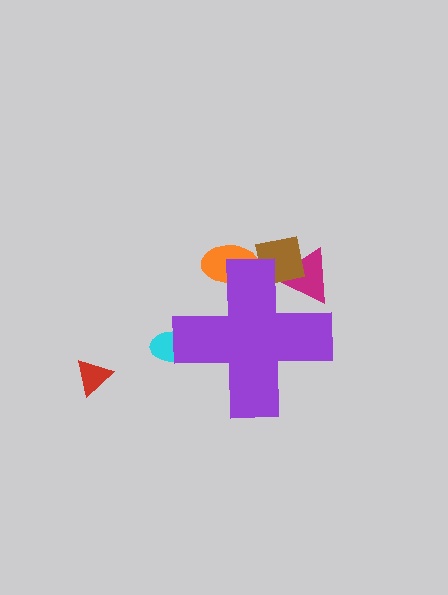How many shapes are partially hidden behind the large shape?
4 shapes are partially hidden.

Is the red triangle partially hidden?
No, the red triangle is fully visible.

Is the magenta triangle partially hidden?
Yes, the magenta triangle is partially hidden behind the purple cross.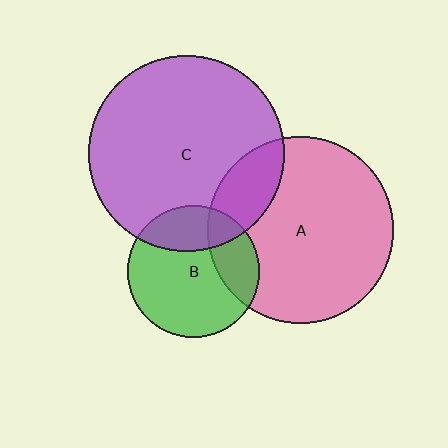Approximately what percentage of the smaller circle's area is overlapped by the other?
Approximately 25%.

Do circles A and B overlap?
Yes.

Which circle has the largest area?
Circle C (purple).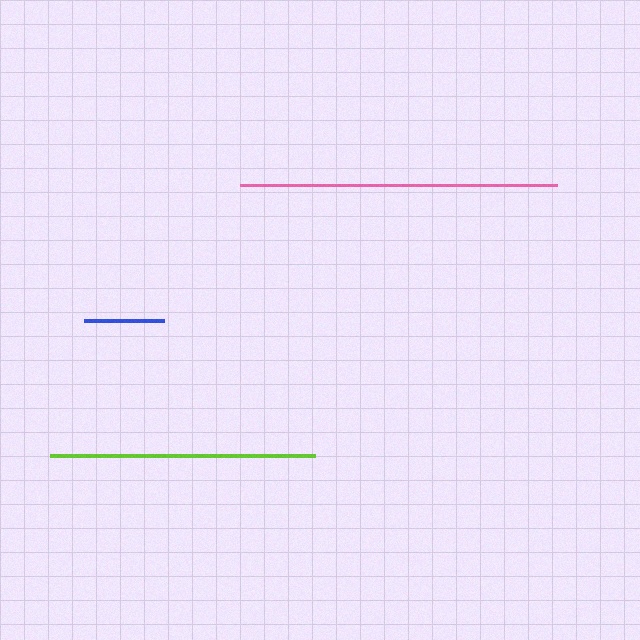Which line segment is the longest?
The pink line is the longest at approximately 318 pixels.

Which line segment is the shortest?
The blue line is the shortest at approximately 80 pixels.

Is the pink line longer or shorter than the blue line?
The pink line is longer than the blue line.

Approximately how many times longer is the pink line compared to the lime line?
The pink line is approximately 1.2 times the length of the lime line.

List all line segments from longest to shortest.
From longest to shortest: pink, lime, blue.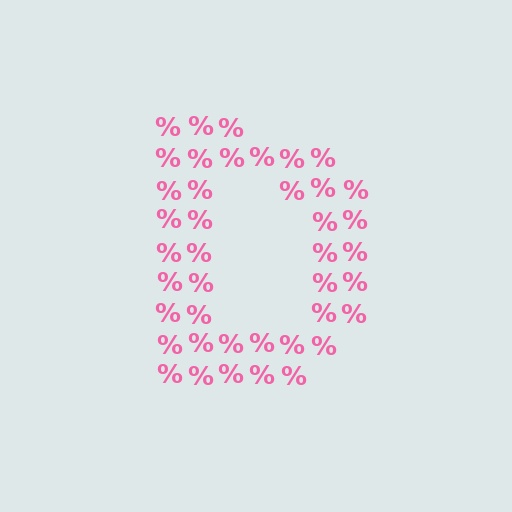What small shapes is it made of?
It is made of small percent signs.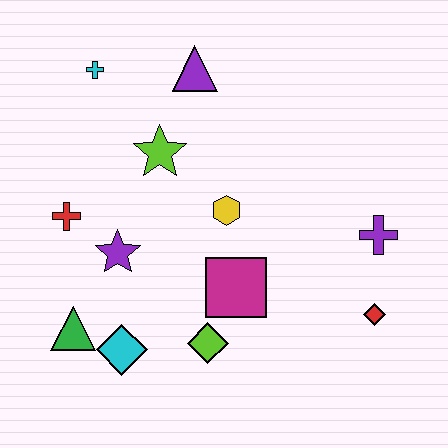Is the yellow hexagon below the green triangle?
No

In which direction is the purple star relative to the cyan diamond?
The purple star is above the cyan diamond.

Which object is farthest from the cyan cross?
The red diamond is farthest from the cyan cross.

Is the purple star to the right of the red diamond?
No